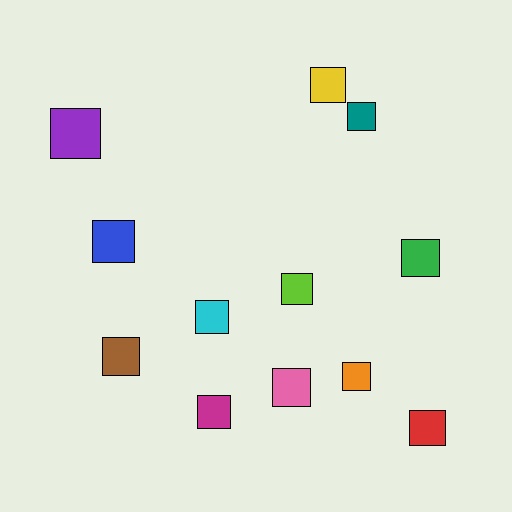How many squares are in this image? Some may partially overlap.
There are 12 squares.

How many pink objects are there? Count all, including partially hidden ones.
There is 1 pink object.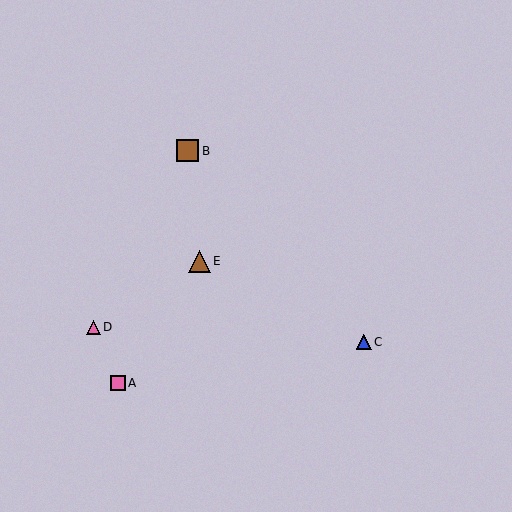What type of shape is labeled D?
Shape D is a pink triangle.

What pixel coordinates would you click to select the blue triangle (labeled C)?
Click at (364, 342) to select the blue triangle C.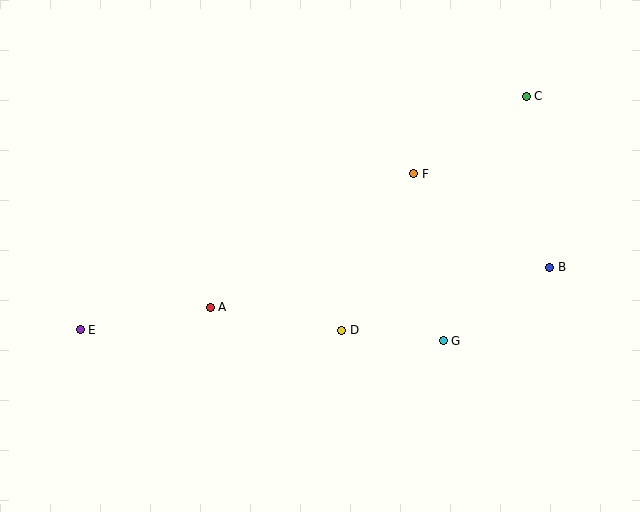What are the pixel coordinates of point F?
Point F is at (414, 174).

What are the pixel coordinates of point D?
Point D is at (341, 330).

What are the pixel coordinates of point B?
Point B is at (550, 267).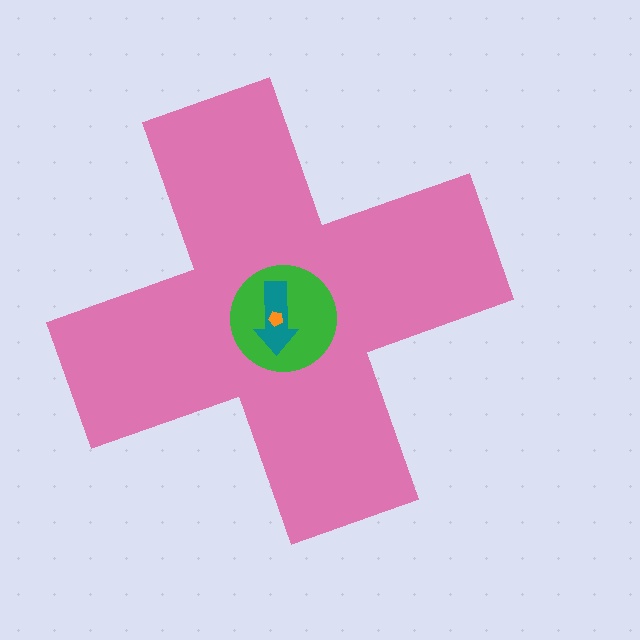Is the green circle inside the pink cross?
Yes.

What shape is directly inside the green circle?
The teal arrow.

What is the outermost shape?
The pink cross.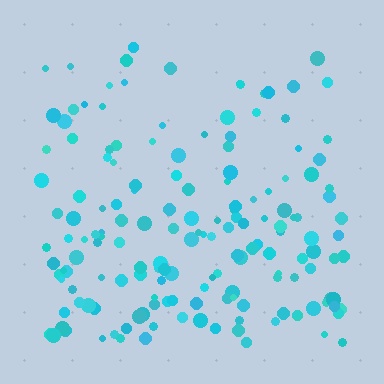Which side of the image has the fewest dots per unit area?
The top.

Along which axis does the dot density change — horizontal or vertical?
Vertical.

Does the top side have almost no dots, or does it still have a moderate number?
Still a moderate number, just noticeably fewer than the bottom.